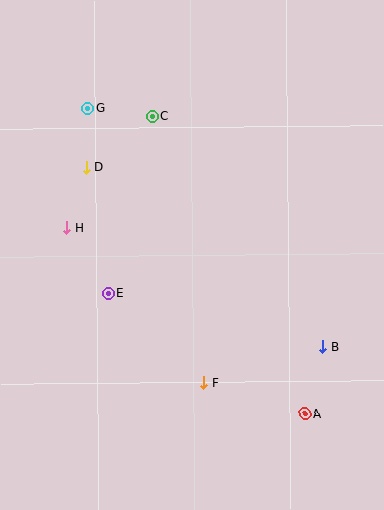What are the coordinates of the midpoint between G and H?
The midpoint between G and H is at (77, 168).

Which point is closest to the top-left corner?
Point G is closest to the top-left corner.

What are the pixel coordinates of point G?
Point G is at (87, 108).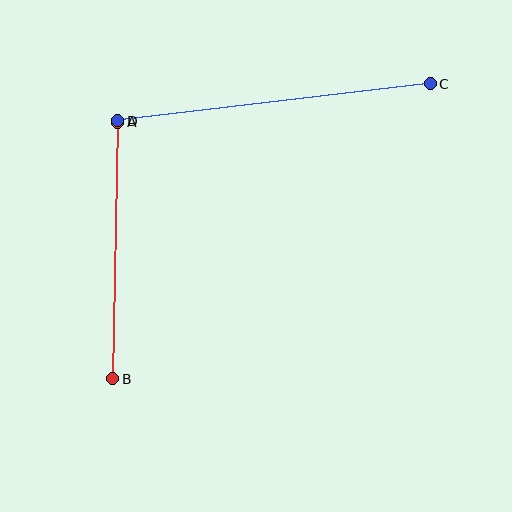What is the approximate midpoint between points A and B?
The midpoint is at approximately (115, 251) pixels.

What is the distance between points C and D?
The distance is approximately 314 pixels.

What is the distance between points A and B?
The distance is approximately 257 pixels.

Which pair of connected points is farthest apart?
Points C and D are farthest apart.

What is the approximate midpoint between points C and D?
The midpoint is at approximately (274, 102) pixels.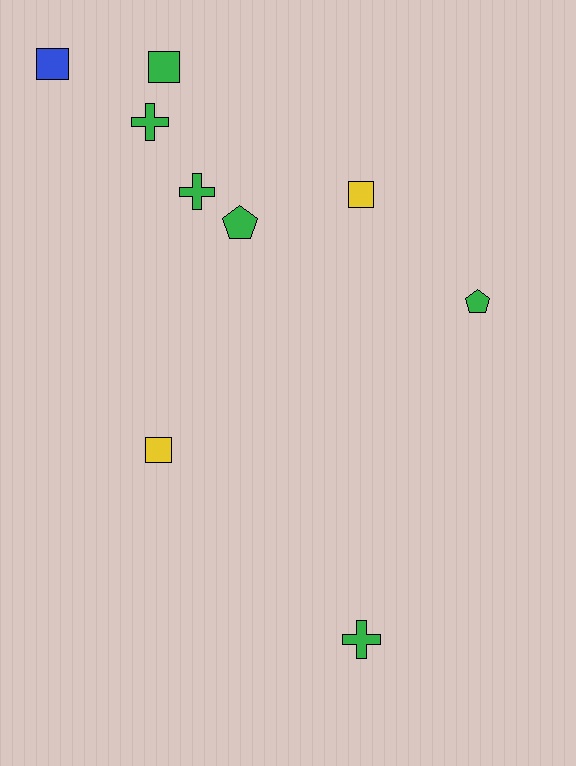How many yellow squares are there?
There are 2 yellow squares.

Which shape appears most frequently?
Square, with 4 objects.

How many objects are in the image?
There are 9 objects.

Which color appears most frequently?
Green, with 6 objects.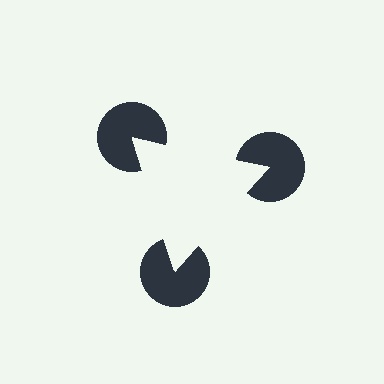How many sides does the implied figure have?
3 sides.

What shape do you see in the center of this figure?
An illusory triangle — its edges are inferred from the aligned wedge cuts in the pac-man discs, not physically drawn.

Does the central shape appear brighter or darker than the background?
It typically appears slightly brighter than the background, even though no actual brightness change is drawn.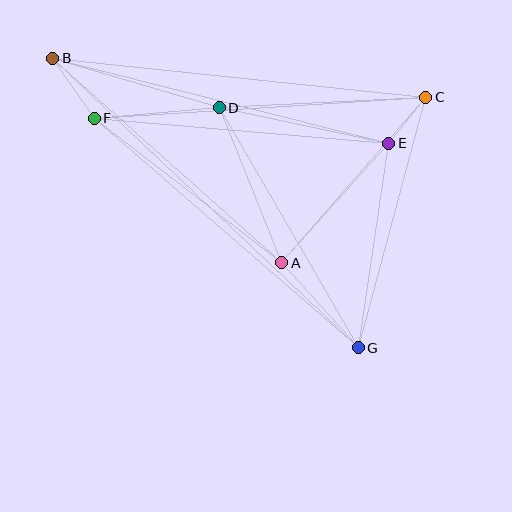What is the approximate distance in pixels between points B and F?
The distance between B and F is approximately 73 pixels.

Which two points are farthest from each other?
Points B and G are farthest from each other.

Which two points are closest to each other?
Points C and E are closest to each other.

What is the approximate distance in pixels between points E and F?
The distance between E and F is approximately 295 pixels.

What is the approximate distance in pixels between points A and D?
The distance between A and D is approximately 167 pixels.